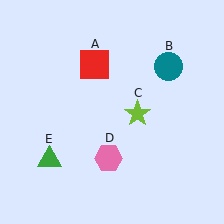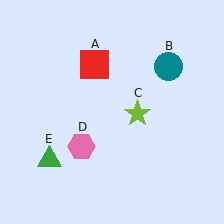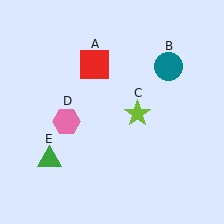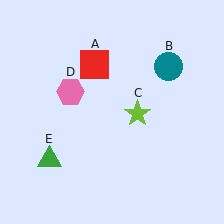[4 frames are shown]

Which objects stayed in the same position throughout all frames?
Red square (object A) and teal circle (object B) and lime star (object C) and green triangle (object E) remained stationary.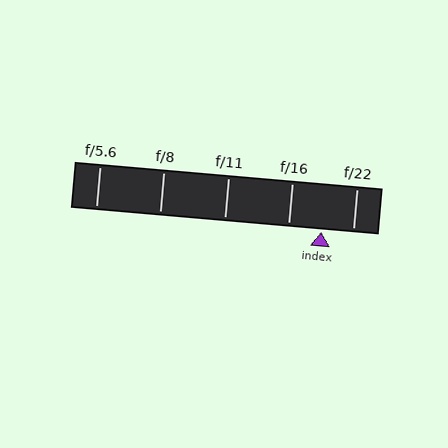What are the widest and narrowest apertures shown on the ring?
The widest aperture shown is f/5.6 and the narrowest is f/22.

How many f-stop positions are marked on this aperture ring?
There are 5 f-stop positions marked.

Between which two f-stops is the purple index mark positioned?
The index mark is between f/16 and f/22.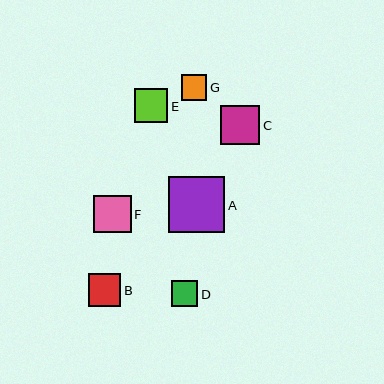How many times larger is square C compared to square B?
Square C is approximately 1.2 times the size of square B.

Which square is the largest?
Square A is the largest with a size of approximately 56 pixels.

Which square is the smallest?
Square G is the smallest with a size of approximately 25 pixels.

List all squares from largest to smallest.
From largest to smallest: A, C, F, E, B, D, G.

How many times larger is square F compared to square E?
Square F is approximately 1.1 times the size of square E.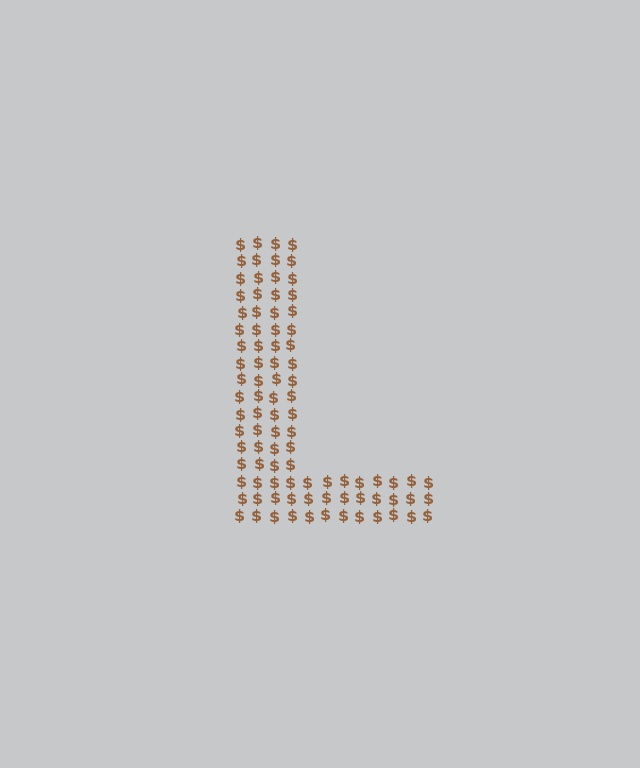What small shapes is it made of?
It is made of small dollar signs.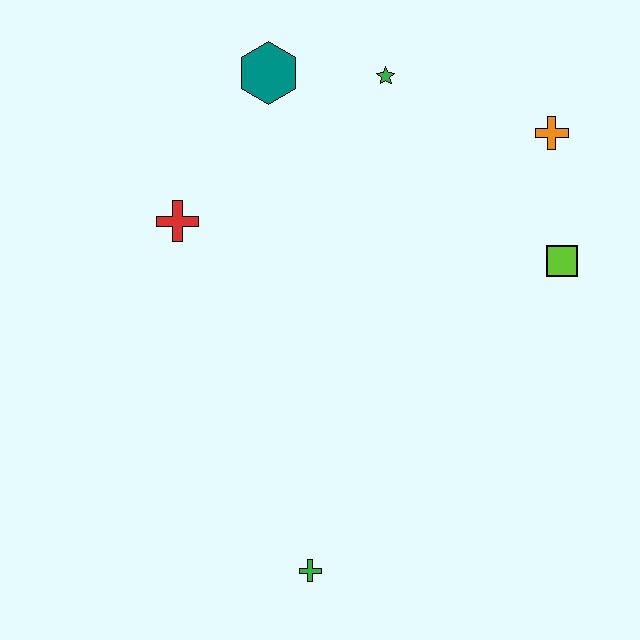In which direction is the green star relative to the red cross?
The green star is to the right of the red cross.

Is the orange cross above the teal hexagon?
No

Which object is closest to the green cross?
The red cross is closest to the green cross.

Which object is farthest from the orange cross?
The green cross is farthest from the orange cross.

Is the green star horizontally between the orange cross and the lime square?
No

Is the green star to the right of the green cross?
Yes